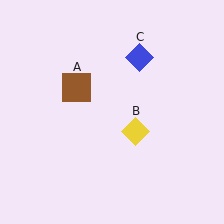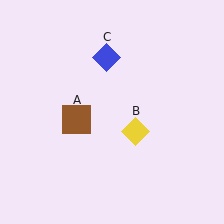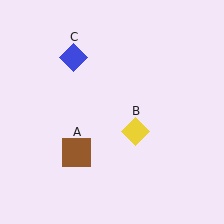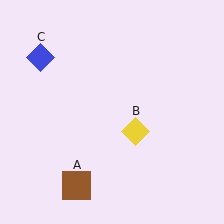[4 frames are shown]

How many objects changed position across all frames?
2 objects changed position: brown square (object A), blue diamond (object C).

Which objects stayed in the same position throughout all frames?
Yellow diamond (object B) remained stationary.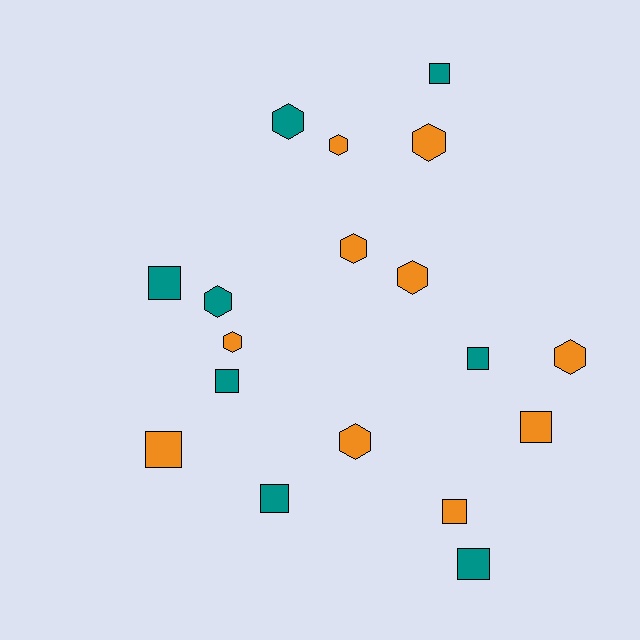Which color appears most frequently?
Orange, with 10 objects.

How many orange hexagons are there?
There are 7 orange hexagons.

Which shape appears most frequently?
Square, with 9 objects.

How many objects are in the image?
There are 18 objects.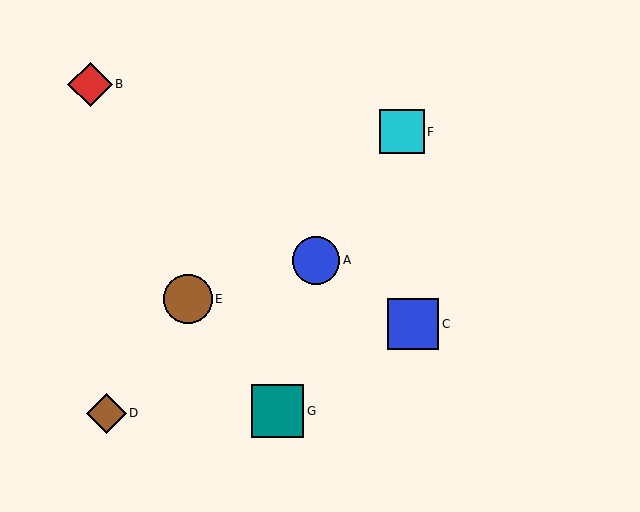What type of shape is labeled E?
Shape E is a brown circle.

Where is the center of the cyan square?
The center of the cyan square is at (402, 132).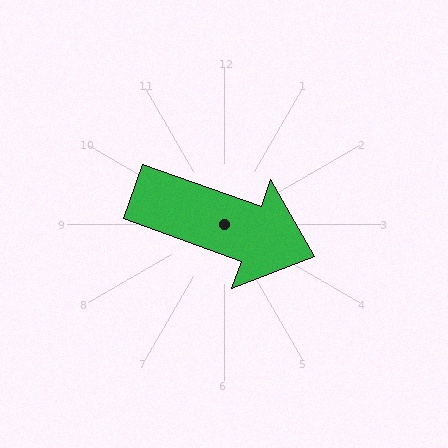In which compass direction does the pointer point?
East.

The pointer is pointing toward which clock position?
Roughly 4 o'clock.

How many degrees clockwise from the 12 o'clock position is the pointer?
Approximately 110 degrees.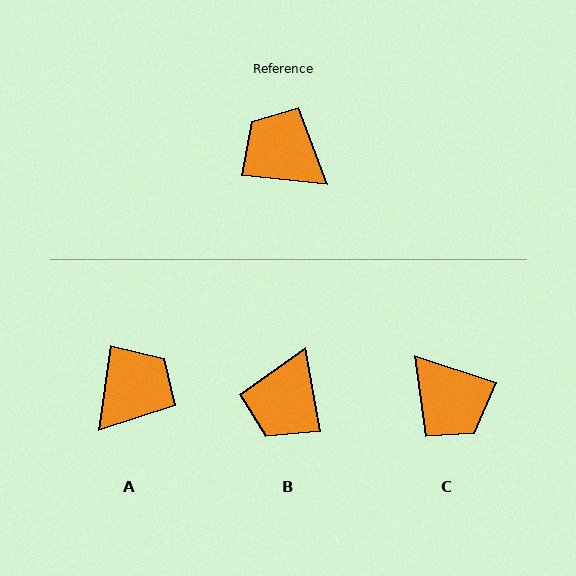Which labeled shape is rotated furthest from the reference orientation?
C, about 167 degrees away.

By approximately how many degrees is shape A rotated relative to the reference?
Approximately 92 degrees clockwise.